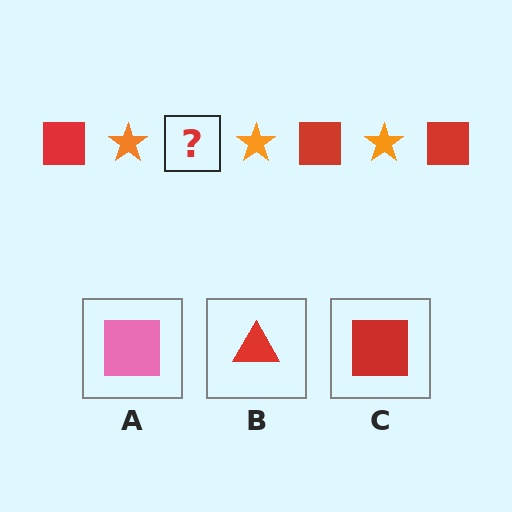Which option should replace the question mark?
Option C.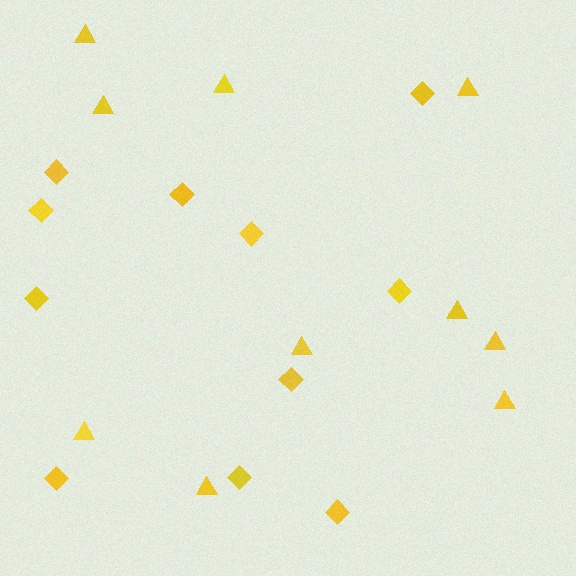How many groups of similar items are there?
There are 2 groups: one group of triangles (10) and one group of diamonds (11).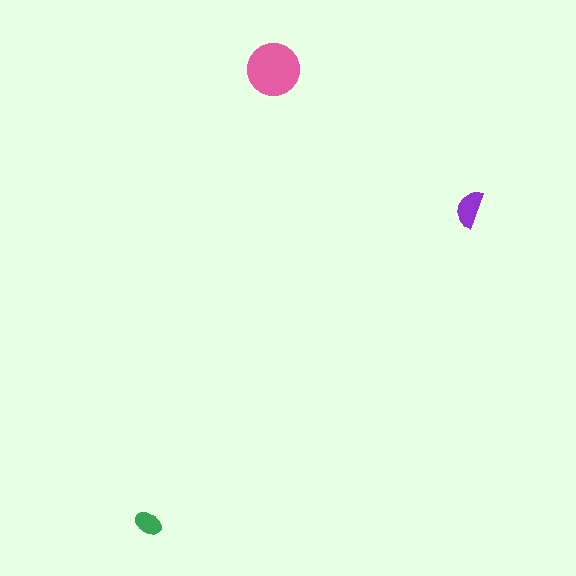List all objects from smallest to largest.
The green ellipse, the purple semicircle, the pink circle.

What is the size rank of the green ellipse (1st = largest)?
3rd.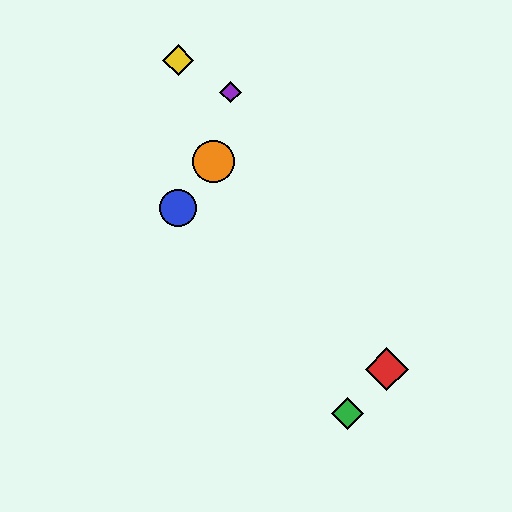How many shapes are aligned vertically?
2 shapes (the blue circle, the yellow diamond) are aligned vertically.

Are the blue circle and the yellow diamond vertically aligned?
Yes, both are at x≈178.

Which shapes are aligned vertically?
The blue circle, the yellow diamond are aligned vertically.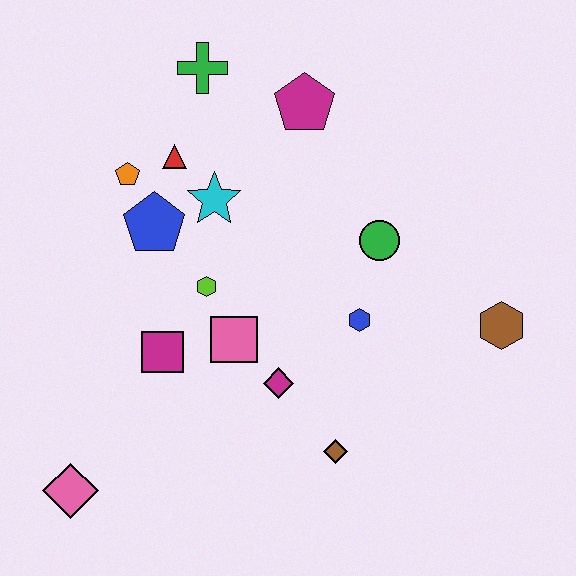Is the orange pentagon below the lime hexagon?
No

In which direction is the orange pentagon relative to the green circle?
The orange pentagon is to the left of the green circle.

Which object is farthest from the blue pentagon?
The brown hexagon is farthest from the blue pentagon.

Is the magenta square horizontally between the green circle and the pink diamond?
Yes